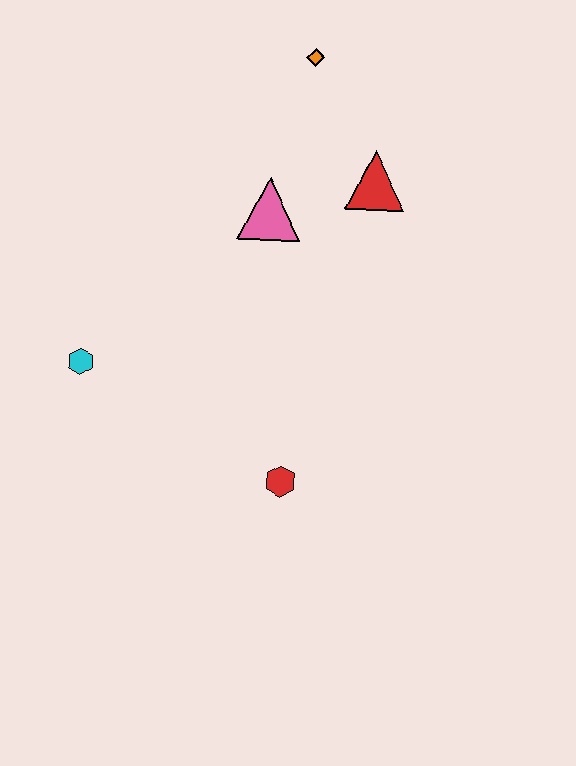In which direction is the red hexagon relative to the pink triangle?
The red hexagon is below the pink triangle.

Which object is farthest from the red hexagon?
The orange diamond is farthest from the red hexagon.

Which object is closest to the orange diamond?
The red triangle is closest to the orange diamond.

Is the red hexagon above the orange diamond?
No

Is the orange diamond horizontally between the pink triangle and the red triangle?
Yes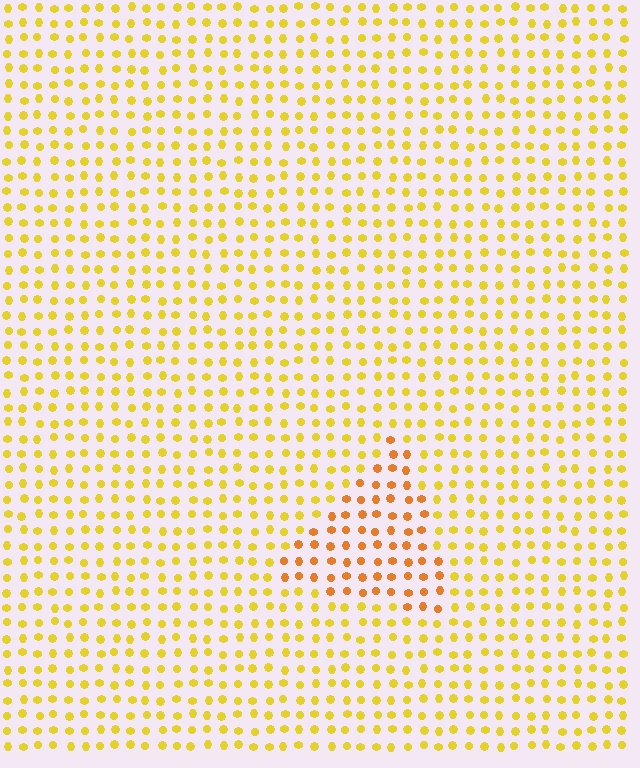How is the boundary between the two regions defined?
The boundary is defined purely by a slight shift in hue (about 27 degrees). Spacing, size, and orientation are identical on both sides.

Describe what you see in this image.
The image is filled with small yellow elements in a uniform arrangement. A triangle-shaped region is visible where the elements are tinted to a slightly different hue, forming a subtle color boundary.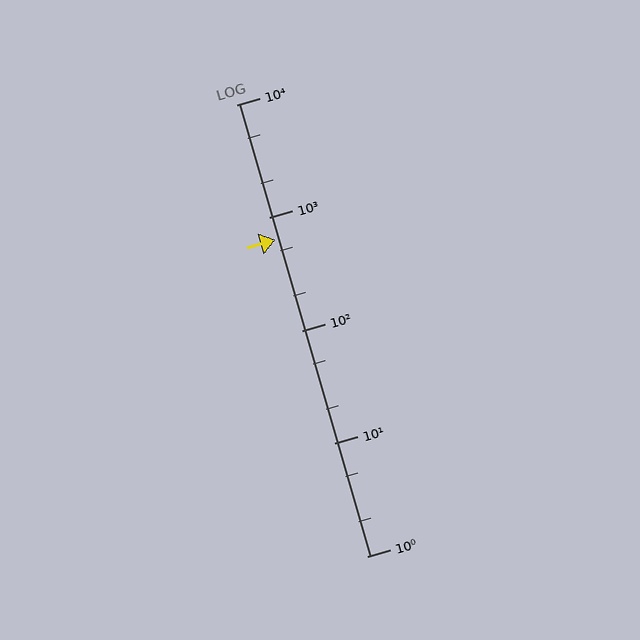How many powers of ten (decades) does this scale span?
The scale spans 4 decades, from 1 to 10000.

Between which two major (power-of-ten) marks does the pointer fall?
The pointer is between 100 and 1000.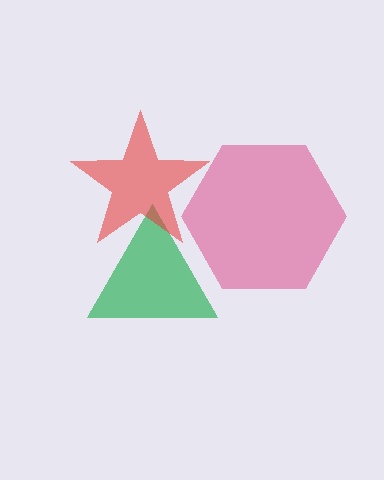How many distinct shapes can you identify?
There are 3 distinct shapes: a green triangle, a pink hexagon, a red star.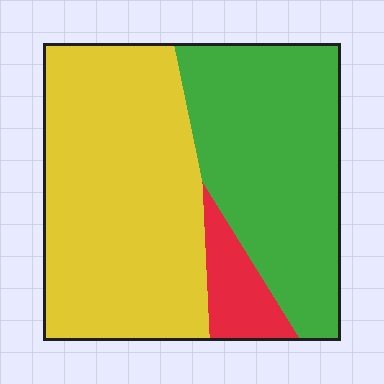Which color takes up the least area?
Red, at roughly 10%.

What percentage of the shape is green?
Green takes up between a quarter and a half of the shape.